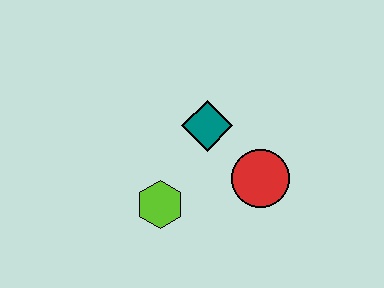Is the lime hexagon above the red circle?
No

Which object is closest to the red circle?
The teal diamond is closest to the red circle.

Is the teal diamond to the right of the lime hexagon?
Yes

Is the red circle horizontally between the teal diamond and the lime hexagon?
No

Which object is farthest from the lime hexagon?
The red circle is farthest from the lime hexagon.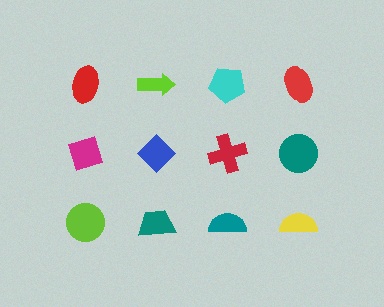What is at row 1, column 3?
A cyan pentagon.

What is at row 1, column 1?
A red ellipse.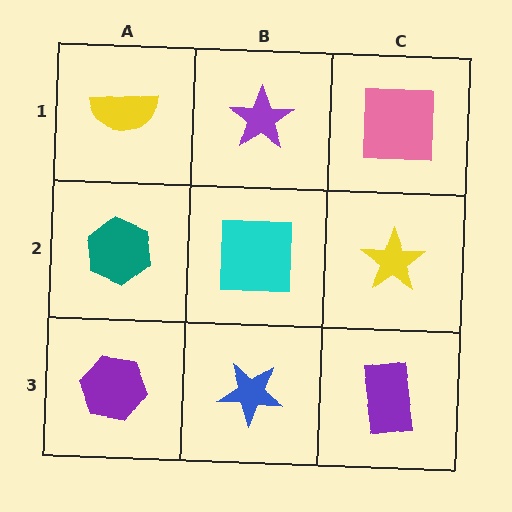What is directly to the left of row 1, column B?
A yellow semicircle.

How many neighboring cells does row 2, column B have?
4.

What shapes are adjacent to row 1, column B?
A cyan square (row 2, column B), a yellow semicircle (row 1, column A), a pink square (row 1, column C).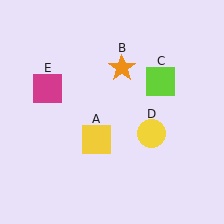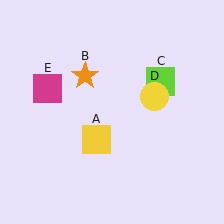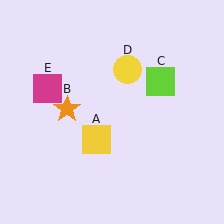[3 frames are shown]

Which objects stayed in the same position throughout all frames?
Yellow square (object A) and lime square (object C) and magenta square (object E) remained stationary.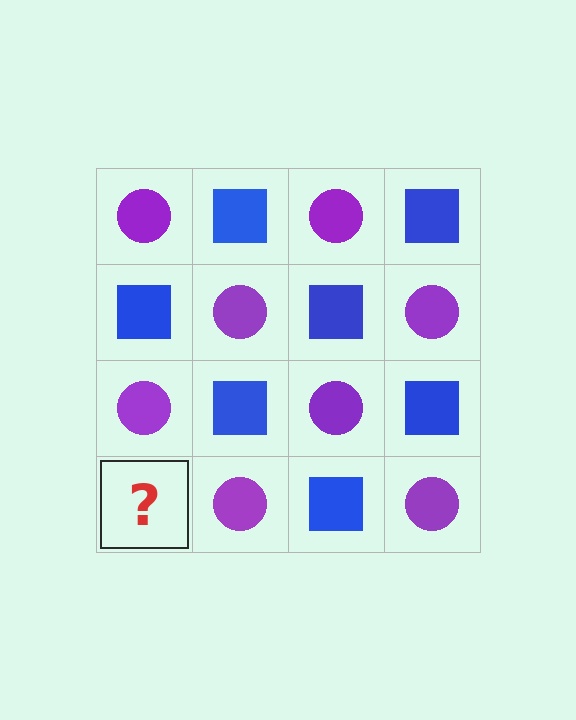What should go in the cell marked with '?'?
The missing cell should contain a blue square.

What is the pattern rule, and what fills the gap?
The rule is that it alternates purple circle and blue square in a checkerboard pattern. The gap should be filled with a blue square.